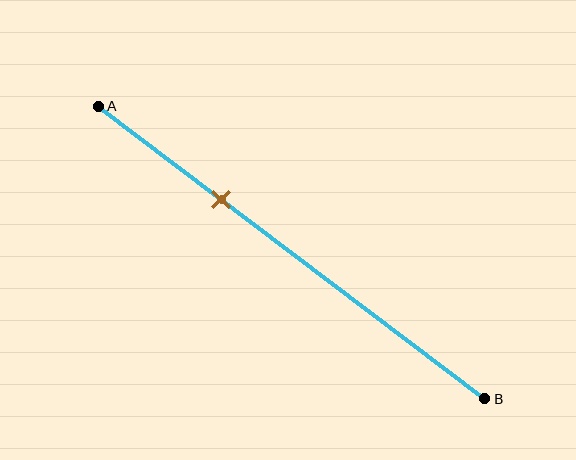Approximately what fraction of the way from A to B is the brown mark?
The brown mark is approximately 30% of the way from A to B.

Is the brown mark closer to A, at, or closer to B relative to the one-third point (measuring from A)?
The brown mark is approximately at the one-third point of segment AB.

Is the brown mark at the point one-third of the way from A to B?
Yes, the mark is approximately at the one-third point.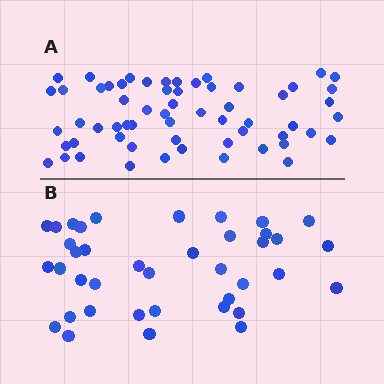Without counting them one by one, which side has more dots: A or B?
Region A (the top region) has more dots.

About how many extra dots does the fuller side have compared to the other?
Region A has approximately 20 more dots than region B.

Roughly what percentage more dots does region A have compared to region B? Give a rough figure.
About 55% more.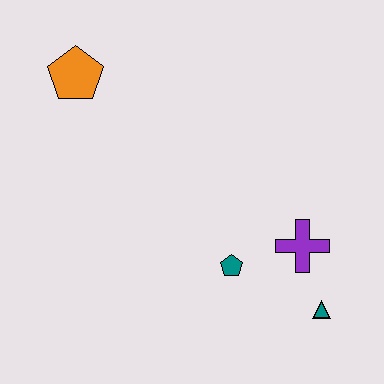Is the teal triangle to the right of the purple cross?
Yes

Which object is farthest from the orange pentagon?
The teal triangle is farthest from the orange pentagon.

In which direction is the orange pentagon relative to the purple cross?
The orange pentagon is to the left of the purple cross.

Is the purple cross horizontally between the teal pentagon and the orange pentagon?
No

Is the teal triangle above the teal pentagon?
No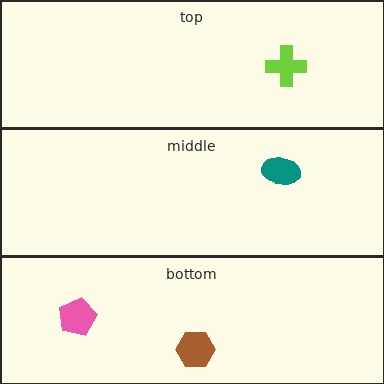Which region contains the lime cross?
The top region.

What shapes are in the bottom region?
The pink pentagon, the brown hexagon.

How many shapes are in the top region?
1.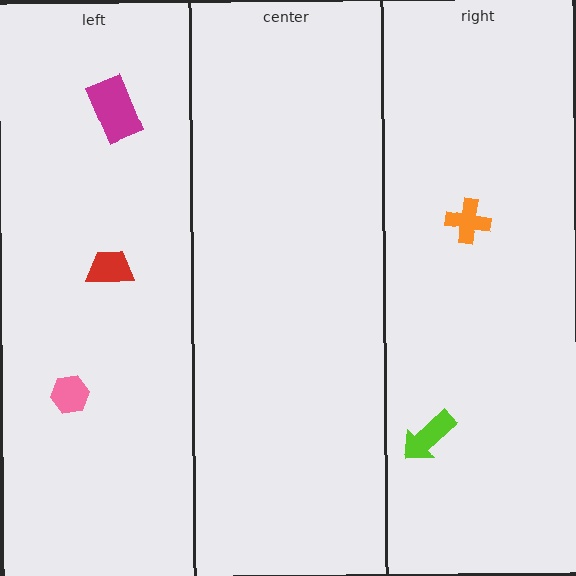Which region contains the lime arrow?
The right region.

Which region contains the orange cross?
The right region.